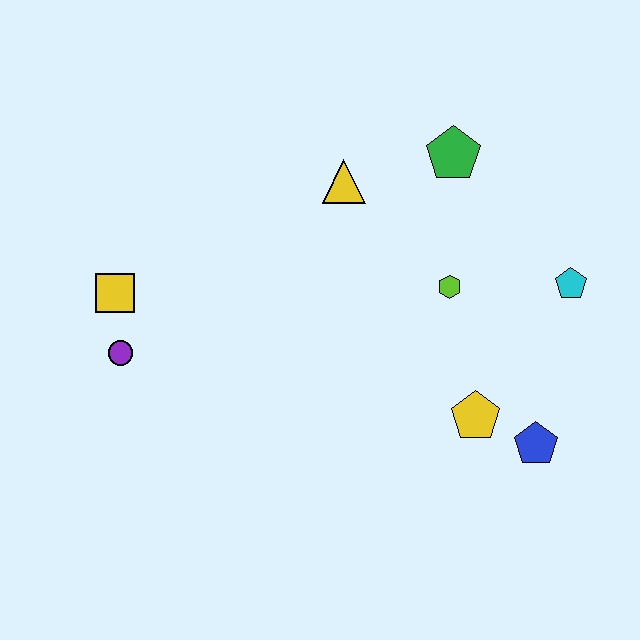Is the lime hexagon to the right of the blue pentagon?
No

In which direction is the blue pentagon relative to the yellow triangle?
The blue pentagon is below the yellow triangle.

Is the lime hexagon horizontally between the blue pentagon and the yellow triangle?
Yes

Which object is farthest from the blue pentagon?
The yellow square is farthest from the blue pentagon.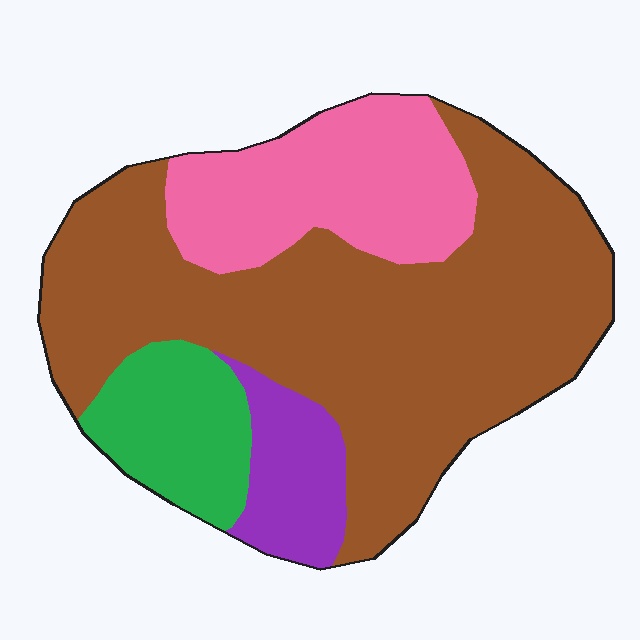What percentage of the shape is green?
Green takes up less than a quarter of the shape.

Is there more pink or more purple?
Pink.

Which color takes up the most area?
Brown, at roughly 60%.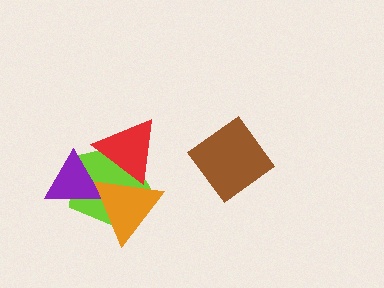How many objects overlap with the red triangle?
3 objects overlap with the red triangle.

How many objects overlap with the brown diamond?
0 objects overlap with the brown diamond.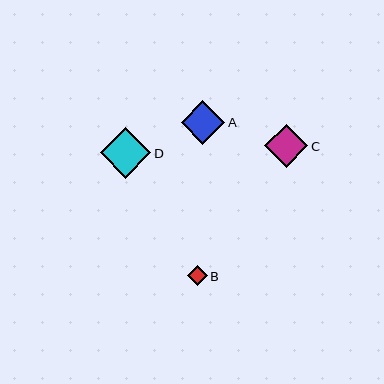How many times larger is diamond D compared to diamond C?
Diamond D is approximately 1.2 times the size of diamond C.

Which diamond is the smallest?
Diamond B is the smallest with a size of approximately 20 pixels.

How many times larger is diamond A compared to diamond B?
Diamond A is approximately 2.2 times the size of diamond B.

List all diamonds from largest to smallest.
From largest to smallest: D, A, C, B.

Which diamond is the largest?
Diamond D is the largest with a size of approximately 51 pixels.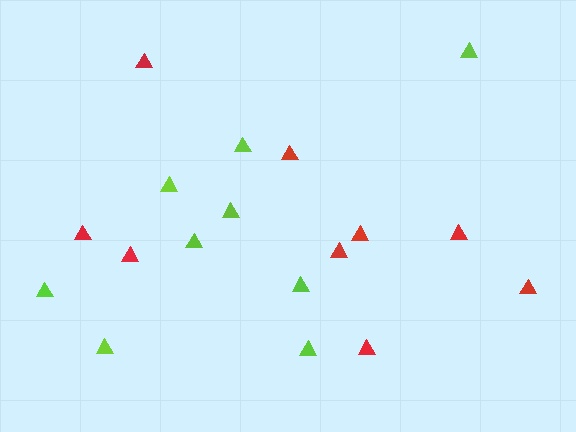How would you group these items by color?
There are 2 groups: one group of lime triangles (9) and one group of red triangles (9).